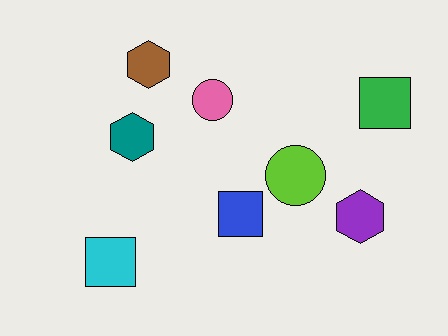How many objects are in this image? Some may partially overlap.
There are 8 objects.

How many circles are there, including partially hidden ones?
There are 2 circles.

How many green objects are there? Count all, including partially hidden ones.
There is 1 green object.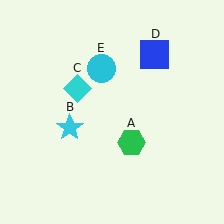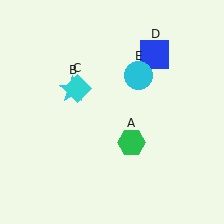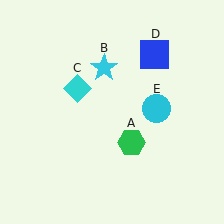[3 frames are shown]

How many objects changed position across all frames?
2 objects changed position: cyan star (object B), cyan circle (object E).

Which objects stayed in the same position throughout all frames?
Green hexagon (object A) and cyan diamond (object C) and blue square (object D) remained stationary.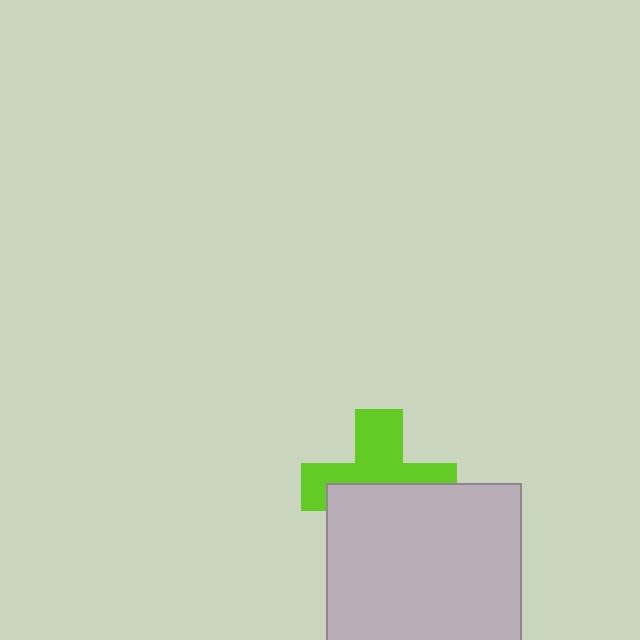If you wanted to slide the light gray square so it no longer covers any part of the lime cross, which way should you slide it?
Slide it down — that is the most direct way to separate the two shapes.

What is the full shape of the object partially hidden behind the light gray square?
The partially hidden object is a lime cross.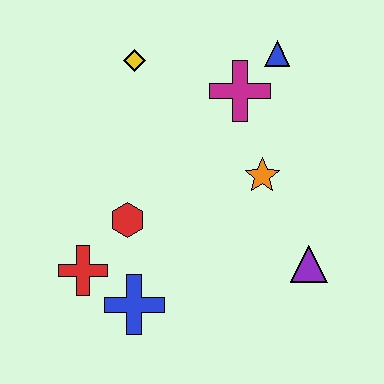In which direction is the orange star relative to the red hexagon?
The orange star is to the right of the red hexagon.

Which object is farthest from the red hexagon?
The blue triangle is farthest from the red hexagon.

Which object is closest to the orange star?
The magenta cross is closest to the orange star.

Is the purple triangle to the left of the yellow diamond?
No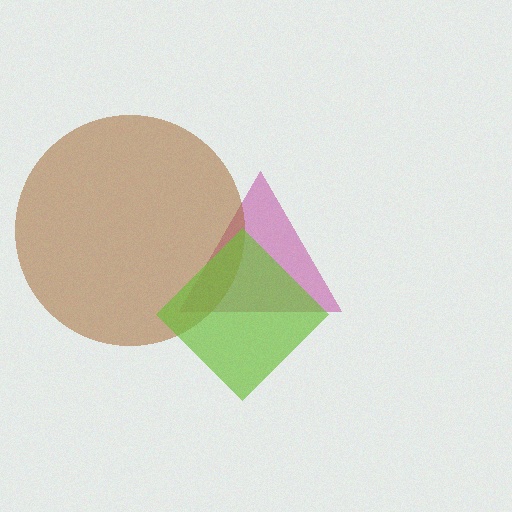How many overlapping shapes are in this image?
There are 3 overlapping shapes in the image.